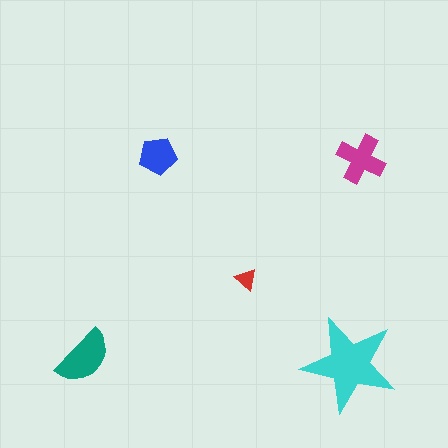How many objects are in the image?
There are 5 objects in the image.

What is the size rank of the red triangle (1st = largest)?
5th.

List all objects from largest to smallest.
The cyan star, the teal semicircle, the magenta cross, the blue pentagon, the red triangle.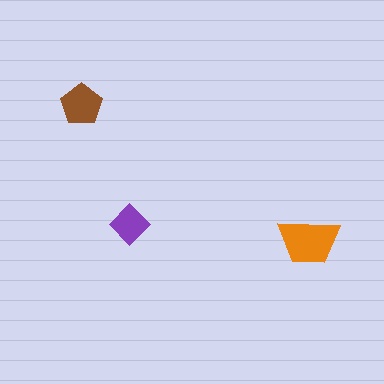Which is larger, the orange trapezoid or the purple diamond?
The orange trapezoid.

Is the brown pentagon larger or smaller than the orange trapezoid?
Smaller.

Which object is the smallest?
The purple diamond.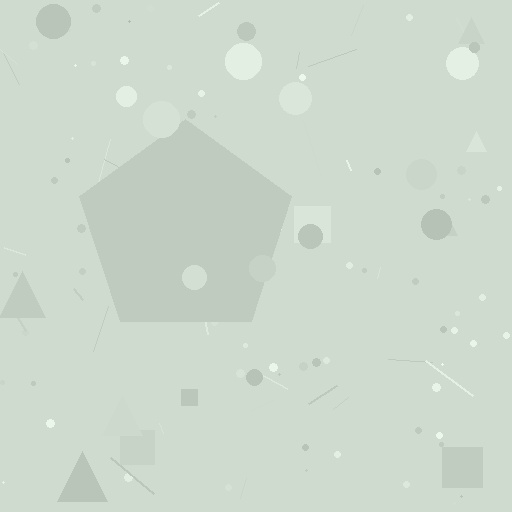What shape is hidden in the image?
A pentagon is hidden in the image.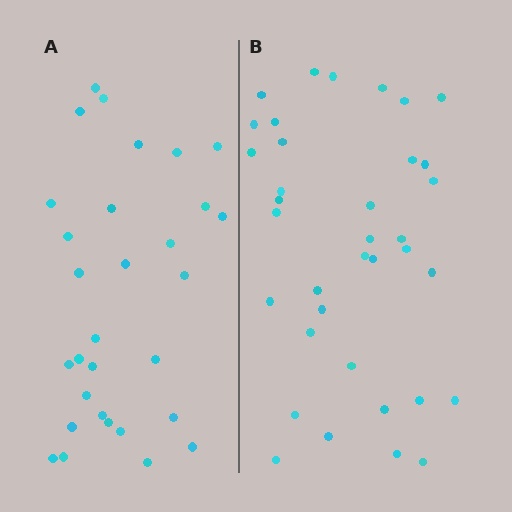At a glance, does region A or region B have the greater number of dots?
Region B (the right region) has more dots.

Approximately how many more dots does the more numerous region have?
Region B has about 6 more dots than region A.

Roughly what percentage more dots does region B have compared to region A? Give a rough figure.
About 20% more.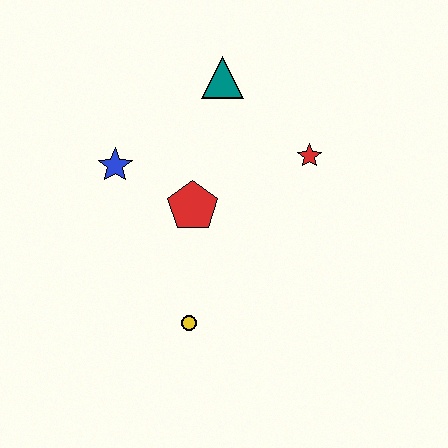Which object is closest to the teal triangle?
The red star is closest to the teal triangle.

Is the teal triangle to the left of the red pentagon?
No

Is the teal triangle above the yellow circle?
Yes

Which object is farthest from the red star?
The yellow circle is farthest from the red star.